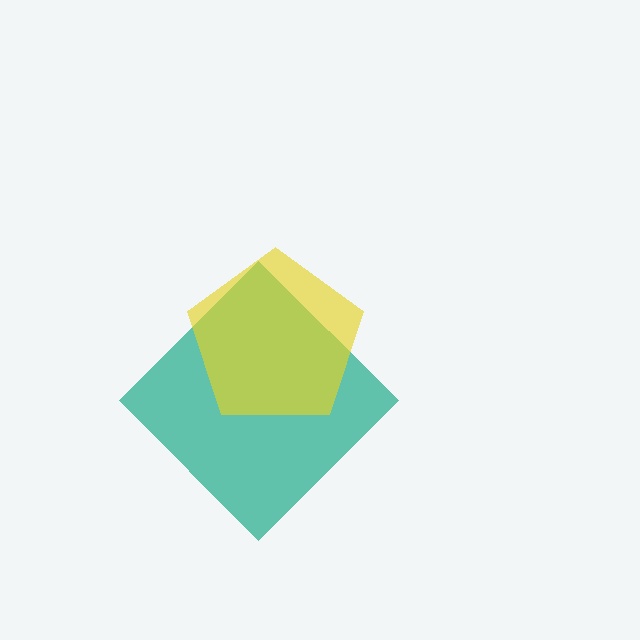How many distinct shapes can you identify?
There are 2 distinct shapes: a teal diamond, a yellow pentagon.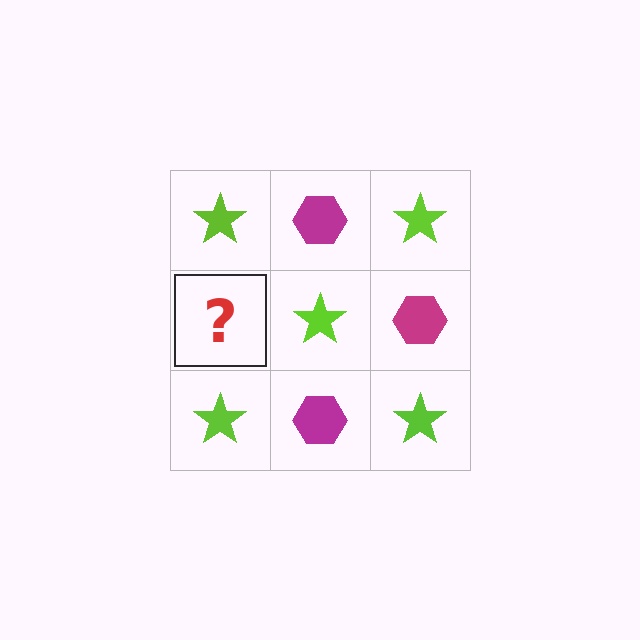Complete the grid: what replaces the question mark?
The question mark should be replaced with a magenta hexagon.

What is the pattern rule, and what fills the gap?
The rule is that it alternates lime star and magenta hexagon in a checkerboard pattern. The gap should be filled with a magenta hexagon.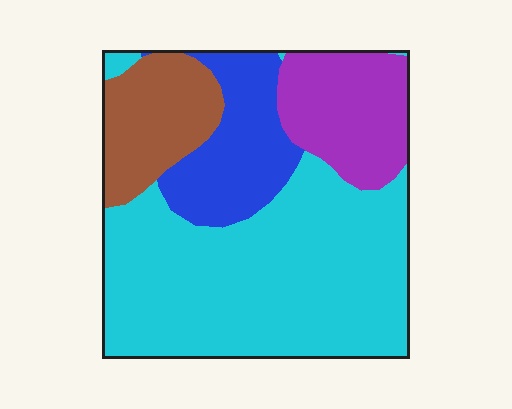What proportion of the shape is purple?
Purple takes up less than a quarter of the shape.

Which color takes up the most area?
Cyan, at roughly 55%.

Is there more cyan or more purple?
Cyan.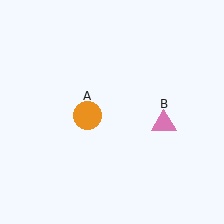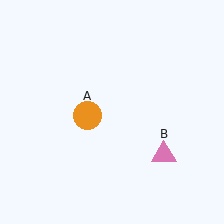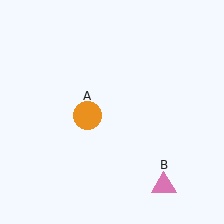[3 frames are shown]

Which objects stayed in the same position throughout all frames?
Orange circle (object A) remained stationary.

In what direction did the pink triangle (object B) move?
The pink triangle (object B) moved down.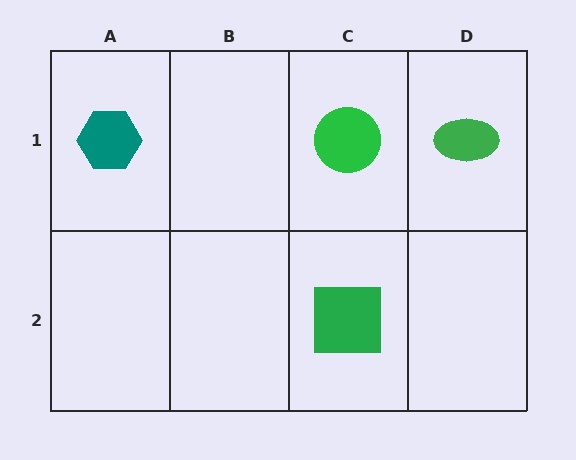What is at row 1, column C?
A green circle.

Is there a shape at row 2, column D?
No, that cell is empty.